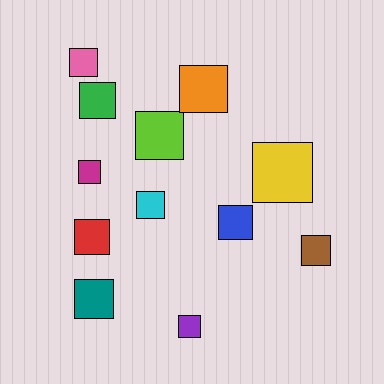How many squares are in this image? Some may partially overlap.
There are 12 squares.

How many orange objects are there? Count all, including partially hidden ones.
There is 1 orange object.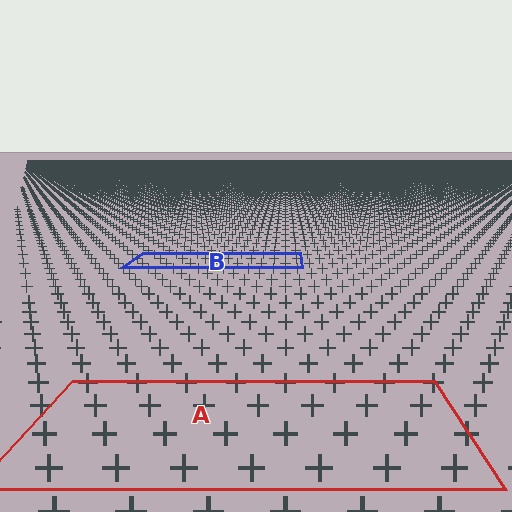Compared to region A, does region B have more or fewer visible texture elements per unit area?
Region B has more texture elements per unit area — they are packed more densely because it is farther away.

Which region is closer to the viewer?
Region A is closer. The texture elements there are larger and more spread out.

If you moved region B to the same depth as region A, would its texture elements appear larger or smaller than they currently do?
They would appear larger. At a closer depth, the same texture elements are projected at a bigger on-screen size.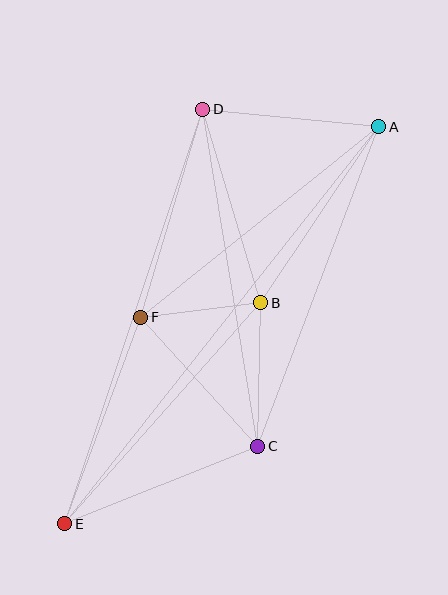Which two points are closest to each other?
Points B and F are closest to each other.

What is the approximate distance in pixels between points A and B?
The distance between A and B is approximately 212 pixels.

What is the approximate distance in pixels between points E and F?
The distance between E and F is approximately 220 pixels.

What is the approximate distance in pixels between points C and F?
The distance between C and F is approximately 174 pixels.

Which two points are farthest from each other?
Points A and E are farthest from each other.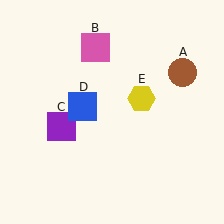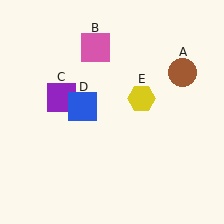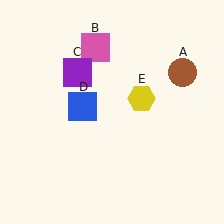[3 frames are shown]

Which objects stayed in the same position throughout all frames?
Brown circle (object A) and pink square (object B) and blue square (object D) and yellow hexagon (object E) remained stationary.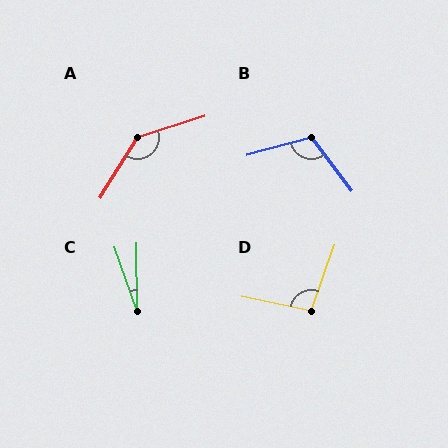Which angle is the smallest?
C, at approximately 19 degrees.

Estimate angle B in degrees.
Approximately 112 degrees.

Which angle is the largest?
A, at approximately 139 degrees.